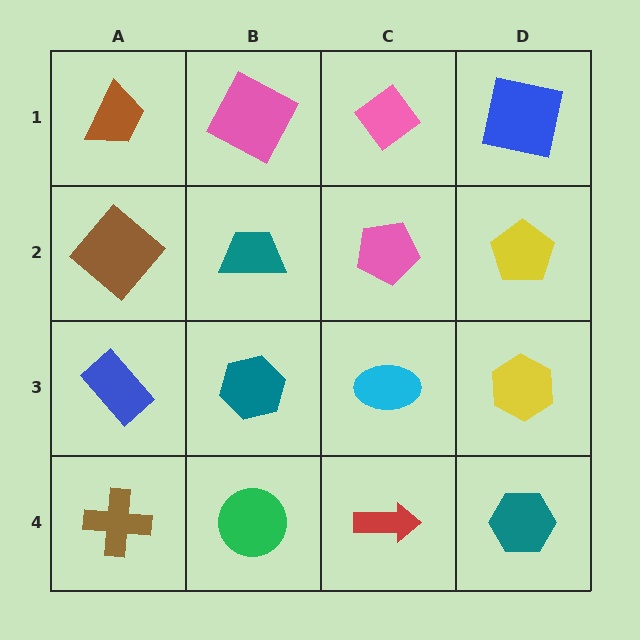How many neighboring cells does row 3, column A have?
3.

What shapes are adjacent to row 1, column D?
A yellow pentagon (row 2, column D), a pink diamond (row 1, column C).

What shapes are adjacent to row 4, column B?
A teal hexagon (row 3, column B), a brown cross (row 4, column A), a red arrow (row 4, column C).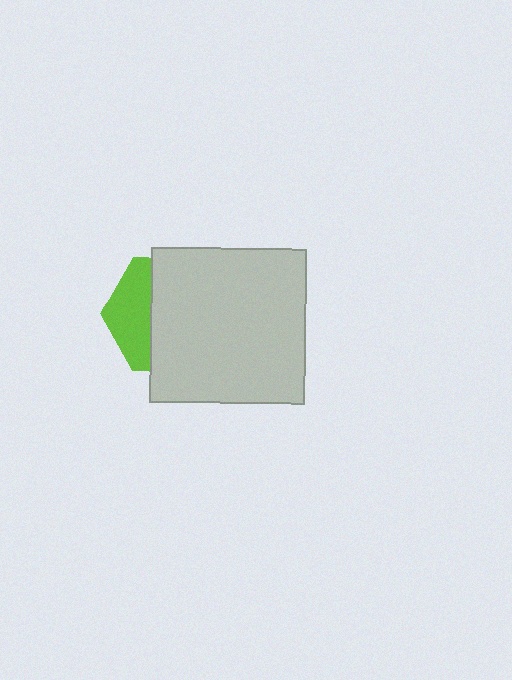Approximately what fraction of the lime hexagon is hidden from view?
Roughly 66% of the lime hexagon is hidden behind the light gray square.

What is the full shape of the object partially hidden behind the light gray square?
The partially hidden object is a lime hexagon.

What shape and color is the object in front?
The object in front is a light gray square.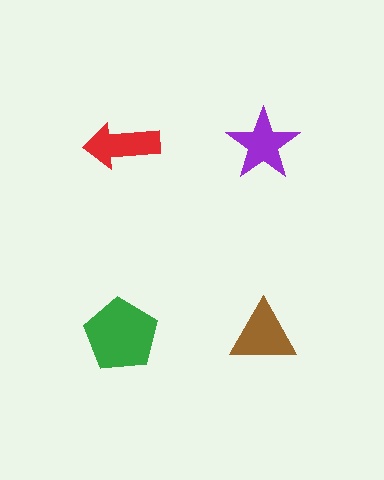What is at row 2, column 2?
A brown triangle.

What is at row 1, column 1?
A red arrow.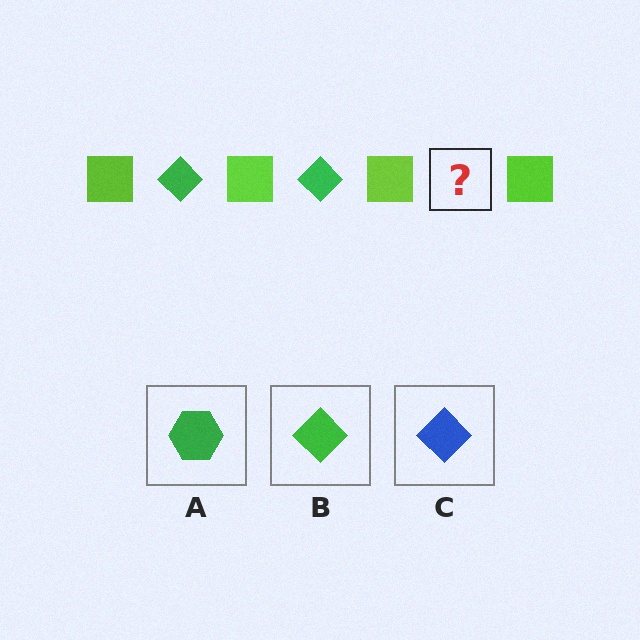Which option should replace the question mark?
Option B.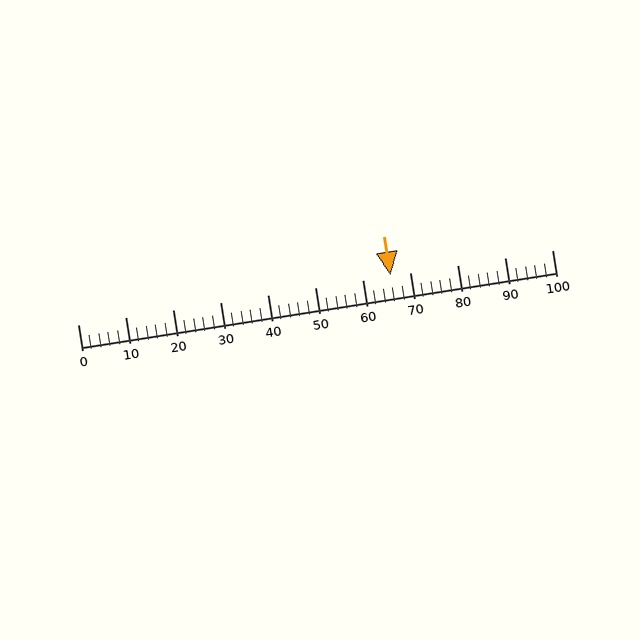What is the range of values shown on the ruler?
The ruler shows values from 0 to 100.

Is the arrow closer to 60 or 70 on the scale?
The arrow is closer to 70.